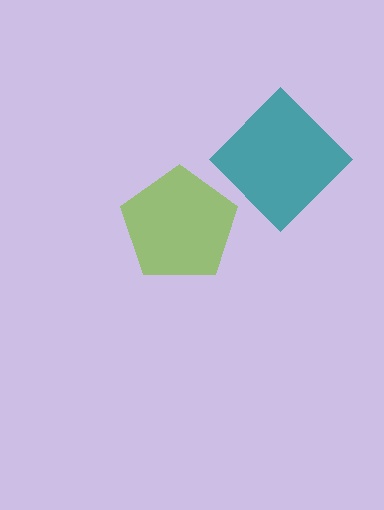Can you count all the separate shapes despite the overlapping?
Yes, there are 2 separate shapes.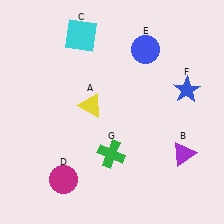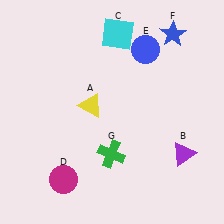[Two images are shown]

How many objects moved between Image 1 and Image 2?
2 objects moved between the two images.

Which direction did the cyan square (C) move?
The cyan square (C) moved right.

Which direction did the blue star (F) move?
The blue star (F) moved up.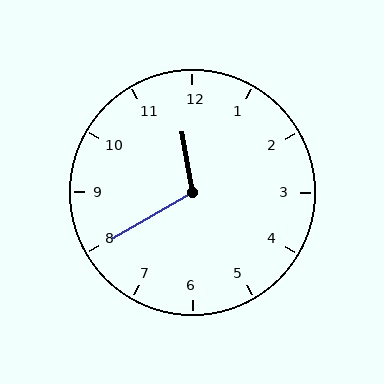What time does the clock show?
11:40.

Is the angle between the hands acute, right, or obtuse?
It is obtuse.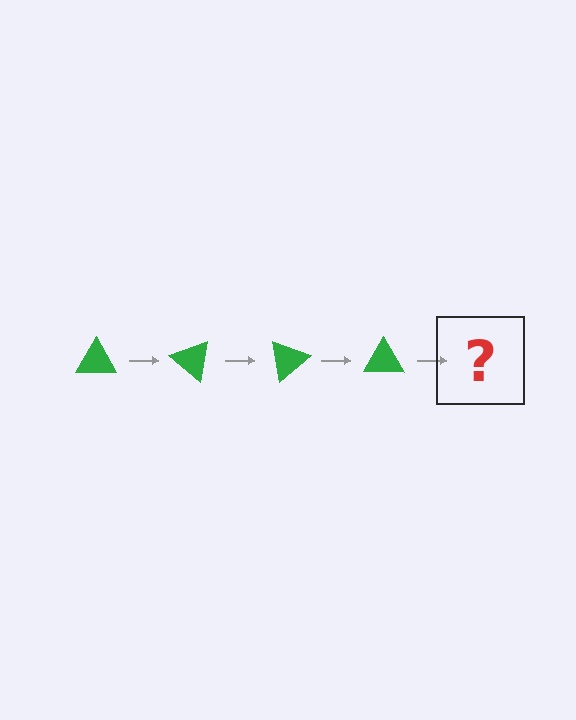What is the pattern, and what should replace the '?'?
The pattern is that the triangle rotates 40 degrees each step. The '?' should be a green triangle rotated 160 degrees.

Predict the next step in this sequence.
The next step is a green triangle rotated 160 degrees.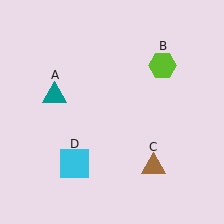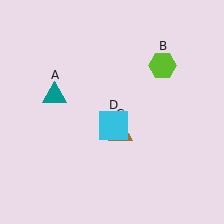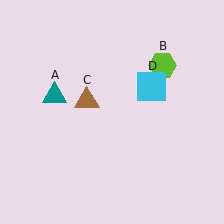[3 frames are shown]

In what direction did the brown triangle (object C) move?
The brown triangle (object C) moved up and to the left.